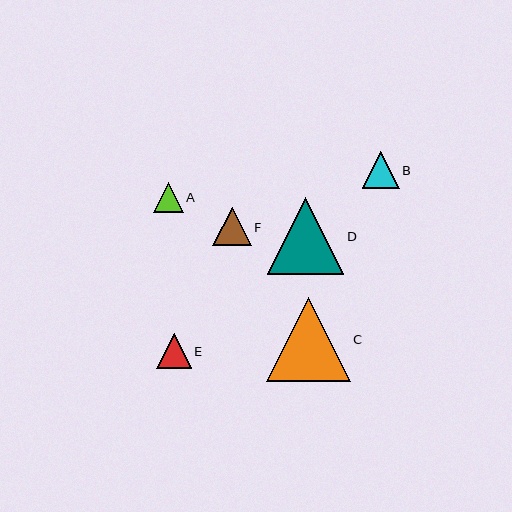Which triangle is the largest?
Triangle C is the largest with a size of approximately 83 pixels.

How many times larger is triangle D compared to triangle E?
Triangle D is approximately 2.2 times the size of triangle E.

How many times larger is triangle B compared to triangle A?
Triangle B is approximately 1.3 times the size of triangle A.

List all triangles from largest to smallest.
From largest to smallest: C, D, F, B, E, A.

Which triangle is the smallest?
Triangle A is the smallest with a size of approximately 29 pixels.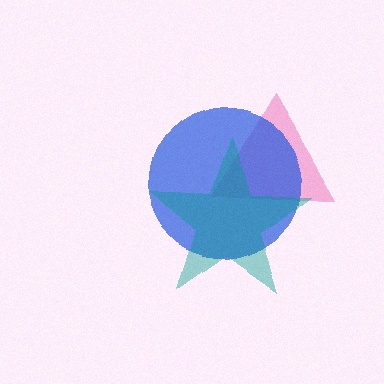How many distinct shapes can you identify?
There are 3 distinct shapes: a pink triangle, a blue circle, a teal star.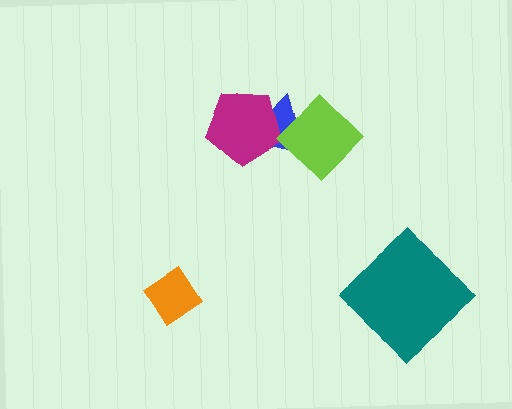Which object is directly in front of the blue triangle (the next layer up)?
The magenta pentagon is directly in front of the blue triangle.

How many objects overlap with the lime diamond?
1 object overlaps with the lime diamond.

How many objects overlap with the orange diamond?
0 objects overlap with the orange diamond.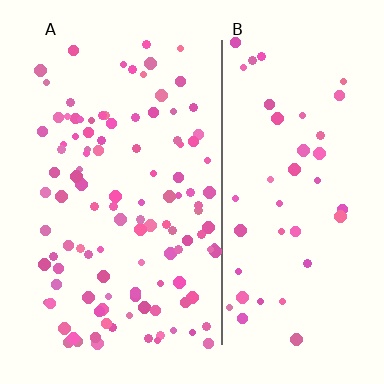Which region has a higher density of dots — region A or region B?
A (the left).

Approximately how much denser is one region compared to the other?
Approximately 2.5× — region A over region B.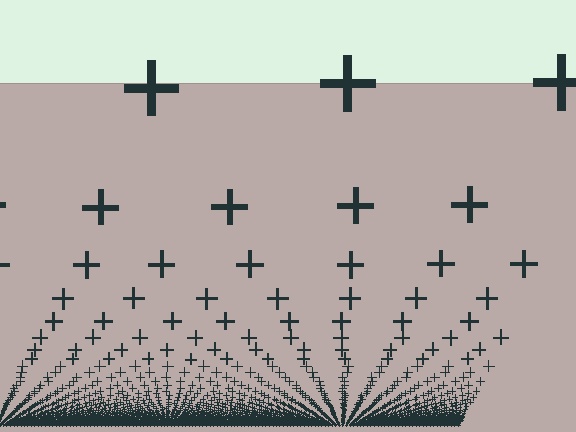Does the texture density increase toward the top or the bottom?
Density increases toward the bottom.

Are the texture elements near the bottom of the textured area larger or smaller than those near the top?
Smaller. The gradient is inverted — elements near the bottom are smaller and denser.